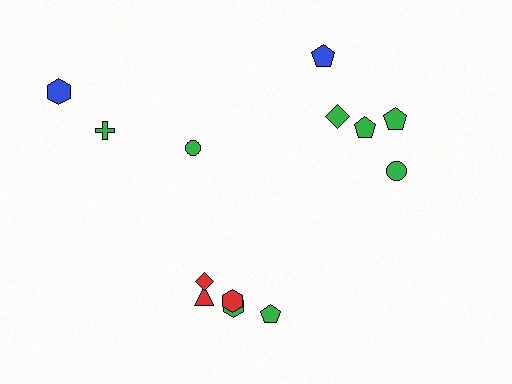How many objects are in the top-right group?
There are 5 objects.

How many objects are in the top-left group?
There are 3 objects.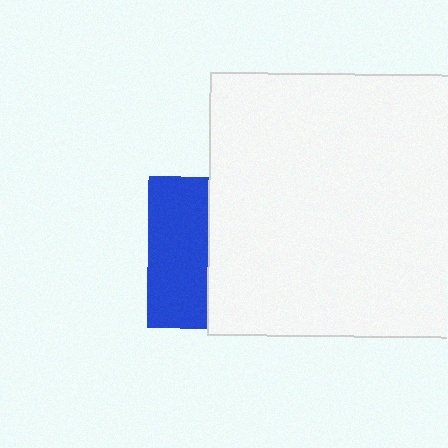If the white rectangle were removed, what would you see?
You would see the complete blue square.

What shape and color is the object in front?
The object in front is a white rectangle.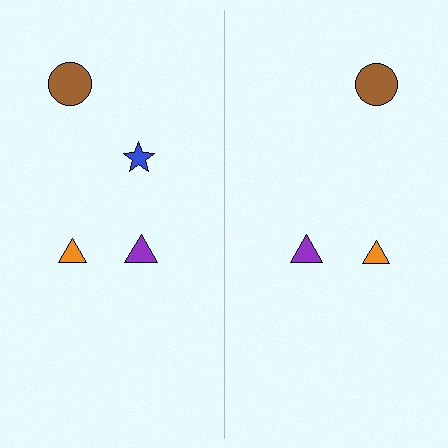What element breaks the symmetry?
A blue star is missing from the right side.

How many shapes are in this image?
There are 7 shapes in this image.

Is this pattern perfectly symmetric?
No, the pattern is not perfectly symmetric. A blue star is missing from the right side.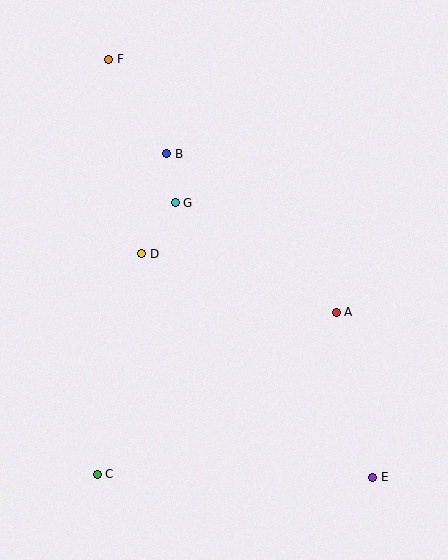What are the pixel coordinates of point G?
Point G is at (175, 203).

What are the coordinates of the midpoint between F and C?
The midpoint between F and C is at (103, 267).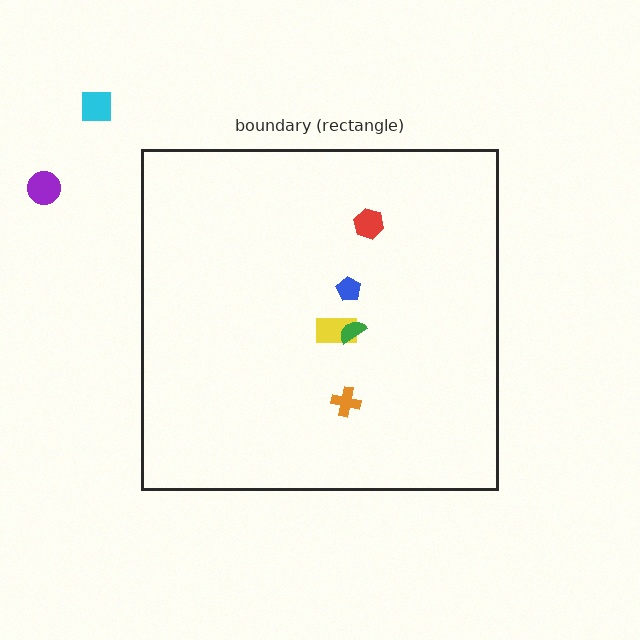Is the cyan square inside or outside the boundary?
Outside.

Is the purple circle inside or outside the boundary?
Outside.